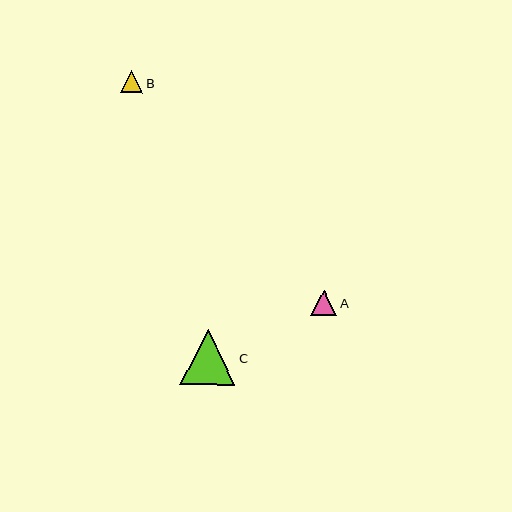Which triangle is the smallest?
Triangle B is the smallest with a size of approximately 22 pixels.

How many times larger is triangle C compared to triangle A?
Triangle C is approximately 2.1 times the size of triangle A.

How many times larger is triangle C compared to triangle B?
Triangle C is approximately 2.5 times the size of triangle B.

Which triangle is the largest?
Triangle C is the largest with a size of approximately 55 pixels.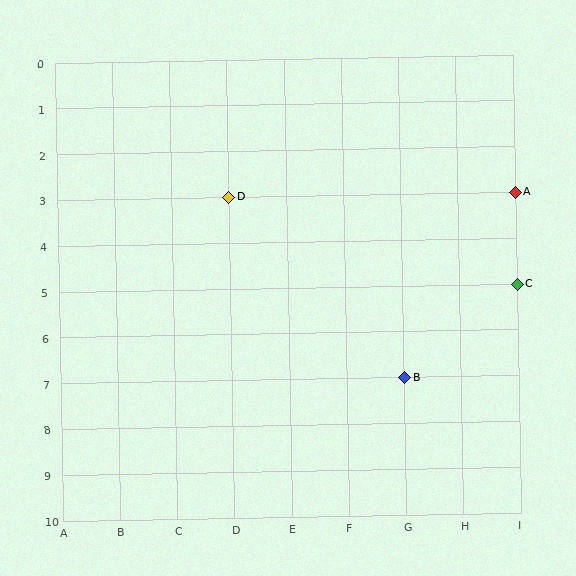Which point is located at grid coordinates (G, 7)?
Point B is at (G, 7).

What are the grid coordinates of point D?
Point D is at grid coordinates (D, 3).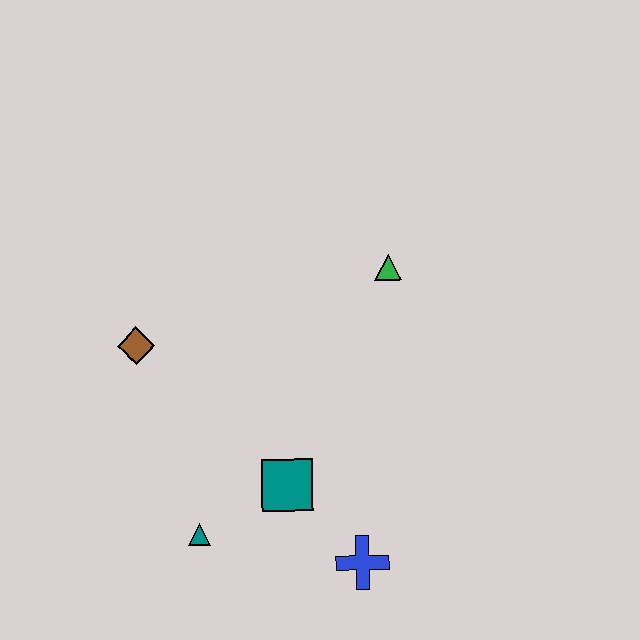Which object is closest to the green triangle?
The teal square is closest to the green triangle.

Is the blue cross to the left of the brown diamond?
No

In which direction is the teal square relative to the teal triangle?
The teal square is to the right of the teal triangle.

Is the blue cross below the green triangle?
Yes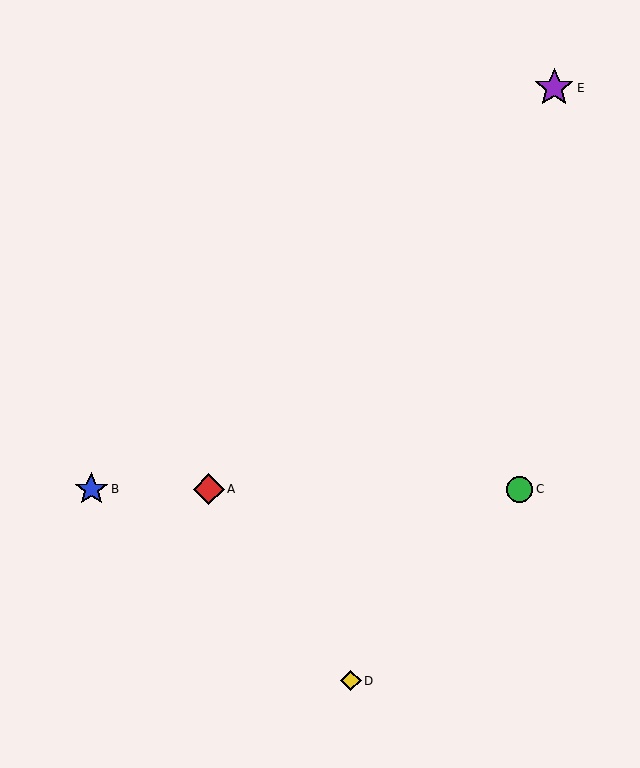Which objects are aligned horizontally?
Objects A, B, C are aligned horizontally.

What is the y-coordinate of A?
Object A is at y≈489.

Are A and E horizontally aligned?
No, A is at y≈489 and E is at y≈88.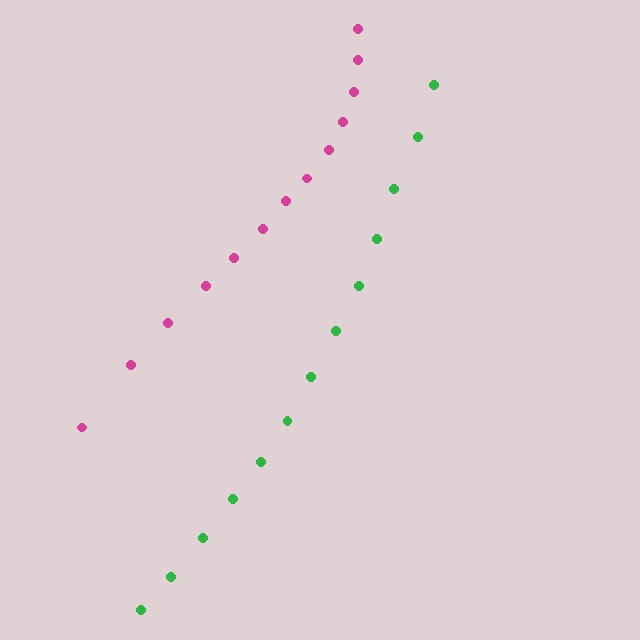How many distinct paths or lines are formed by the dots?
There are 2 distinct paths.